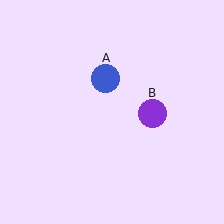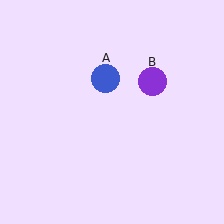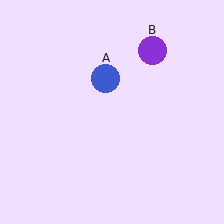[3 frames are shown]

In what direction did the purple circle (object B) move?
The purple circle (object B) moved up.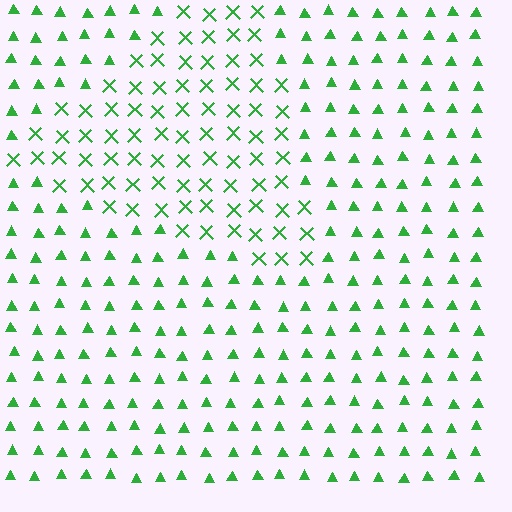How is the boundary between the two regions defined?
The boundary is defined by a change in element shape: X marks inside vs. triangles outside. All elements share the same color and spacing.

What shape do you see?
I see a triangle.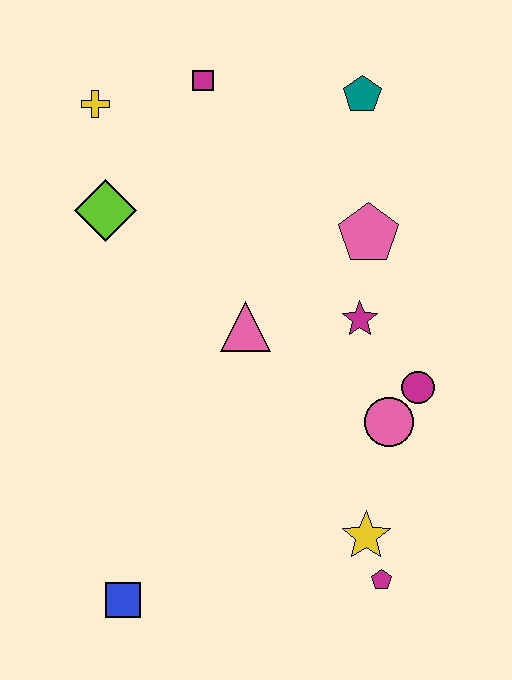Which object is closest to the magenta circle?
The pink circle is closest to the magenta circle.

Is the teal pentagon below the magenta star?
No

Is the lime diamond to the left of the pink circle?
Yes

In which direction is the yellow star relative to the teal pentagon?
The yellow star is below the teal pentagon.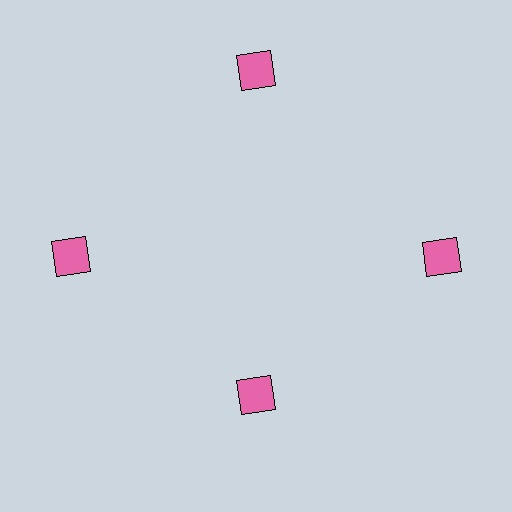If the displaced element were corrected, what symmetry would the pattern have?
It would have 4-fold rotational symmetry — the pattern would map onto itself every 90 degrees.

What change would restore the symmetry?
The symmetry would be restored by moving it outward, back onto the ring so that all 4 squares sit at equal angles and equal distance from the center.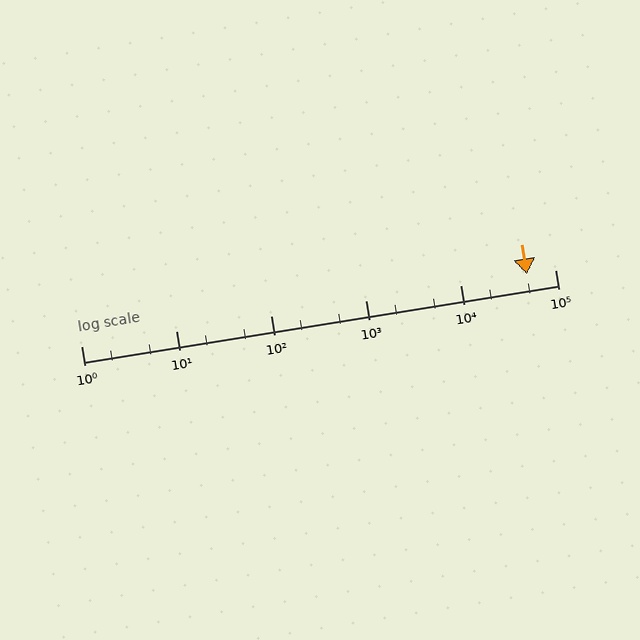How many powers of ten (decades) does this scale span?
The scale spans 5 decades, from 1 to 100000.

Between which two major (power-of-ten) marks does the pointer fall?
The pointer is between 10000 and 100000.